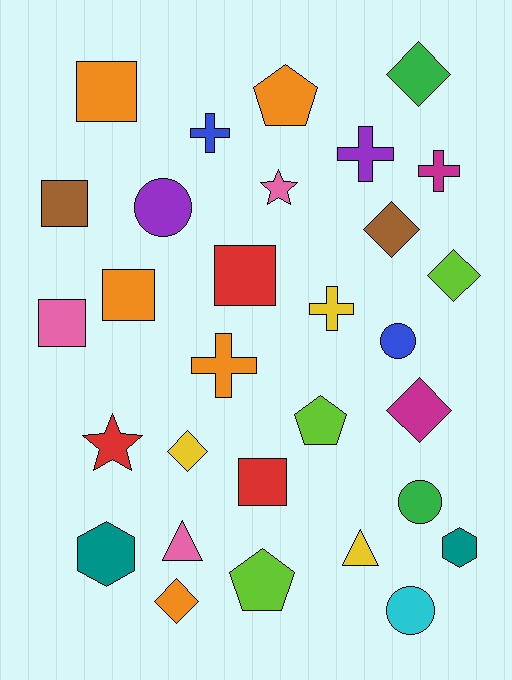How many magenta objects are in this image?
There are 2 magenta objects.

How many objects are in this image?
There are 30 objects.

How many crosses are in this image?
There are 5 crosses.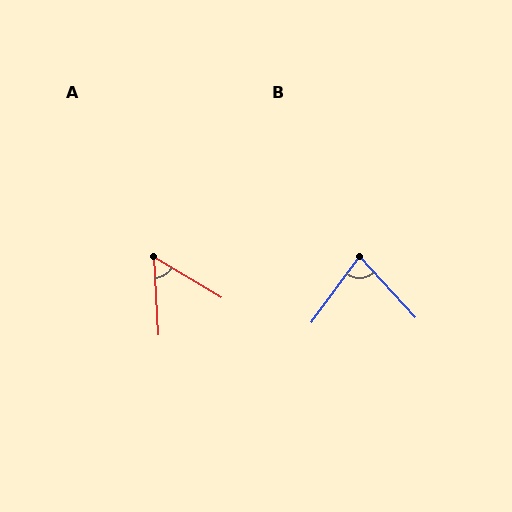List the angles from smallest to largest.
A (56°), B (79°).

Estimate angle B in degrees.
Approximately 79 degrees.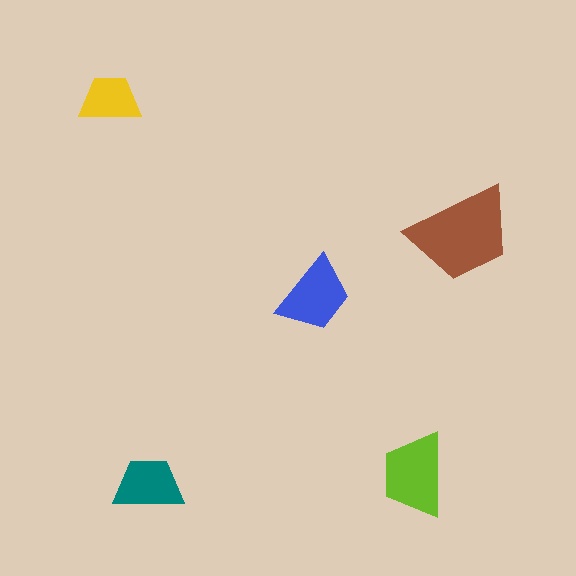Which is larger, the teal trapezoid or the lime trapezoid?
The lime one.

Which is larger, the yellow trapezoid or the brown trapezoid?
The brown one.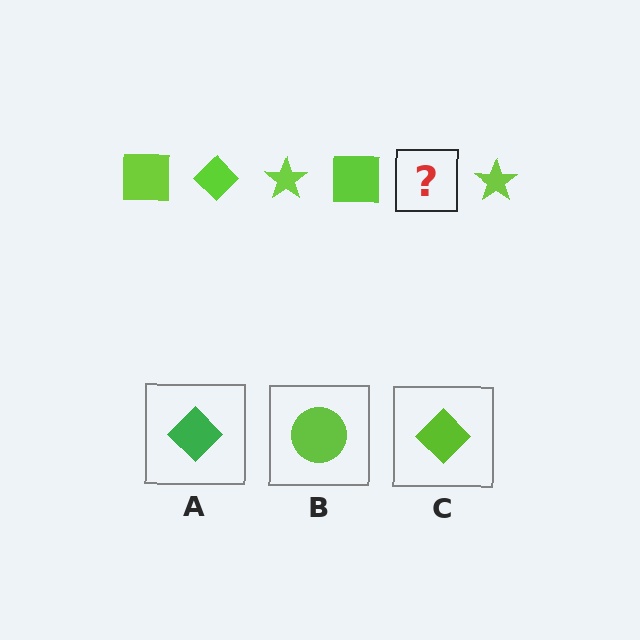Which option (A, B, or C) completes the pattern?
C.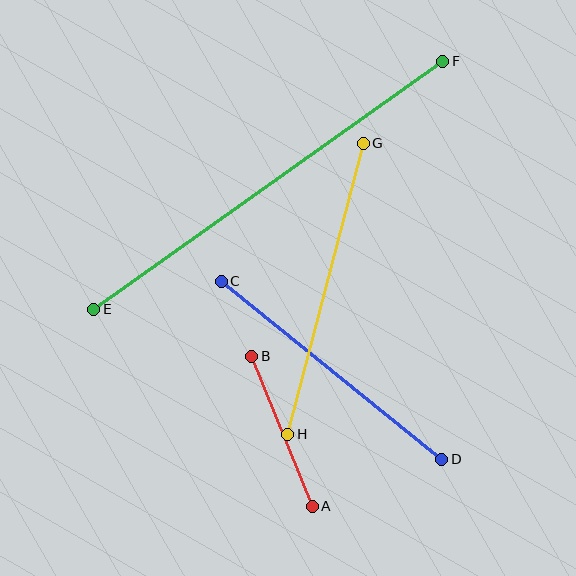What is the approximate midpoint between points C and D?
The midpoint is at approximately (331, 370) pixels.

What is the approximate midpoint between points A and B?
The midpoint is at approximately (282, 431) pixels.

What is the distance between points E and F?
The distance is approximately 428 pixels.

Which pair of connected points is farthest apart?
Points E and F are farthest apart.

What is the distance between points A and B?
The distance is approximately 161 pixels.